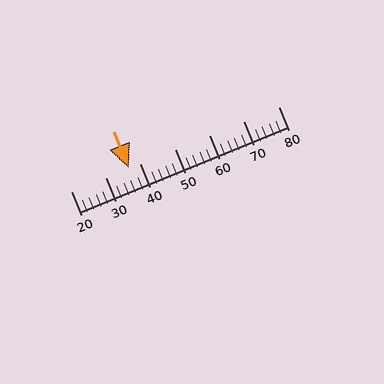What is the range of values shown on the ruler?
The ruler shows values from 20 to 80.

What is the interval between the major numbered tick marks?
The major tick marks are spaced 10 units apart.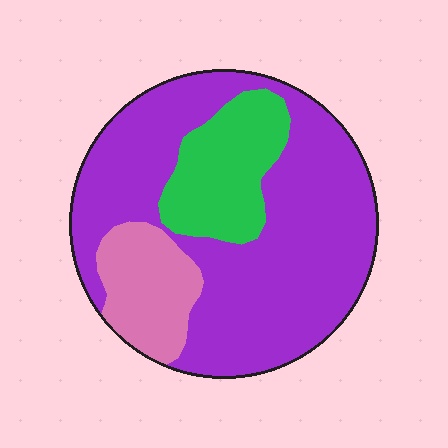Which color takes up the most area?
Purple, at roughly 70%.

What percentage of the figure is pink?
Pink covers 14% of the figure.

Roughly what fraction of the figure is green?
Green covers about 20% of the figure.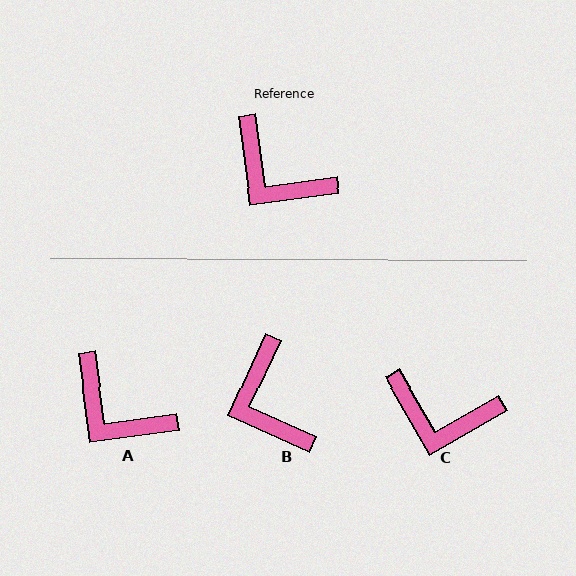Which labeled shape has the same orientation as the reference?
A.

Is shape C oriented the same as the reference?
No, it is off by about 22 degrees.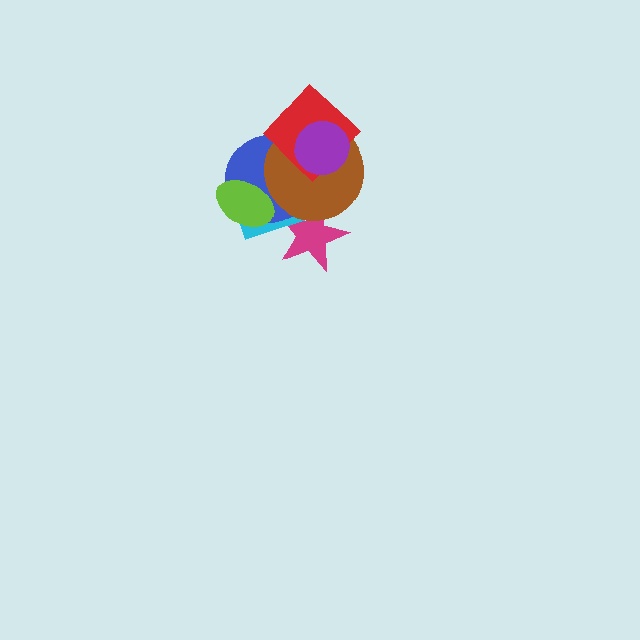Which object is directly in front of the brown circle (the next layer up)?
The red diamond is directly in front of the brown circle.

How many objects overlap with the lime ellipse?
2 objects overlap with the lime ellipse.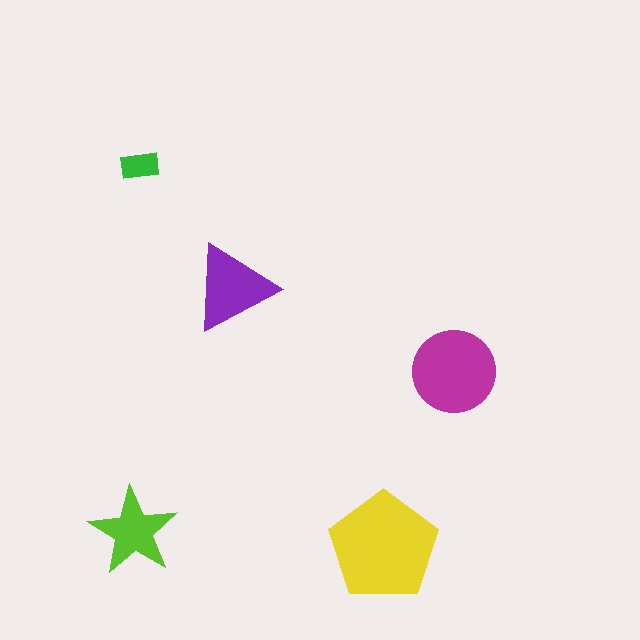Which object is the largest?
The yellow pentagon.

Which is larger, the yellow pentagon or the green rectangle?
The yellow pentagon.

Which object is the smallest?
The green rectangle.